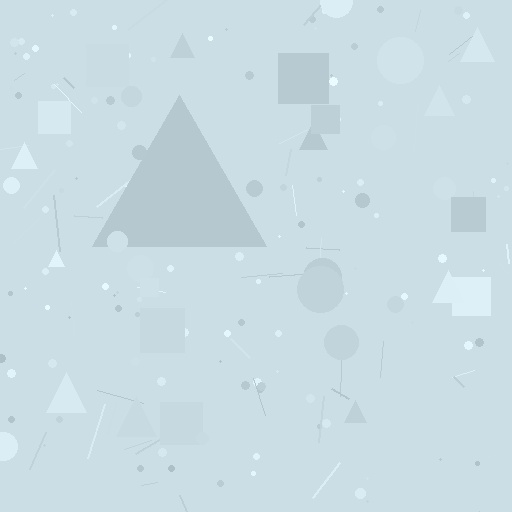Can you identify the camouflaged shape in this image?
The camouflaged shape is a triangle.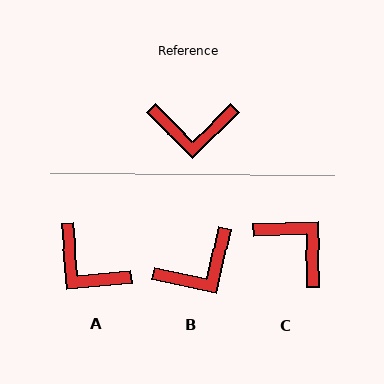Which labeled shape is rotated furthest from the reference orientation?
C, about 136 degrees away.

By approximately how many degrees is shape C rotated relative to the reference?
Approximately 136 degrees counter-clockwise.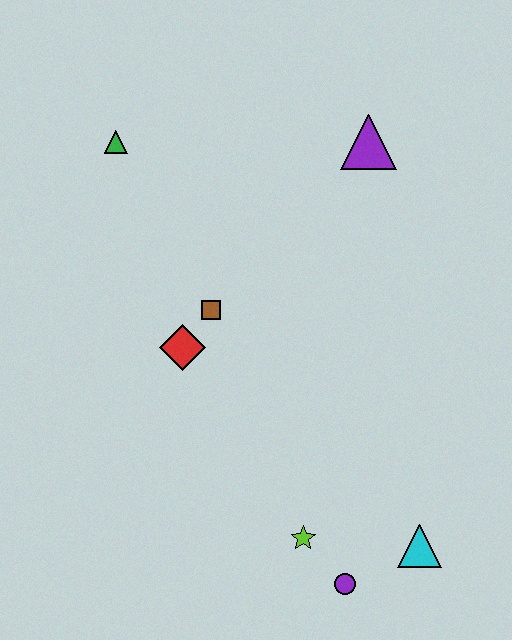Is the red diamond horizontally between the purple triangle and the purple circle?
No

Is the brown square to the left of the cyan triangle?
Yes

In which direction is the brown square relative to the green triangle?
The brown square is below the green triangle.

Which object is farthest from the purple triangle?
The purple circle is farthest from the purple triangle.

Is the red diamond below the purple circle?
No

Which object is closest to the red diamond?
The brown square is closest to the red diamond.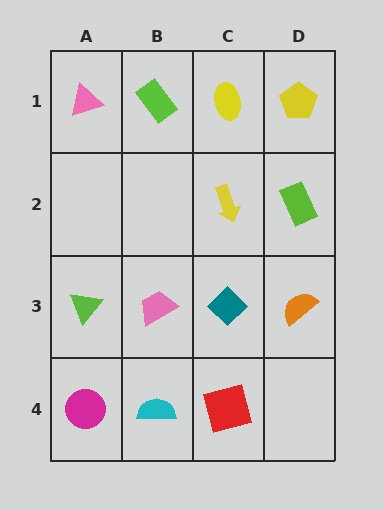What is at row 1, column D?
A yellow pentagon.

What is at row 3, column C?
A teal diamond.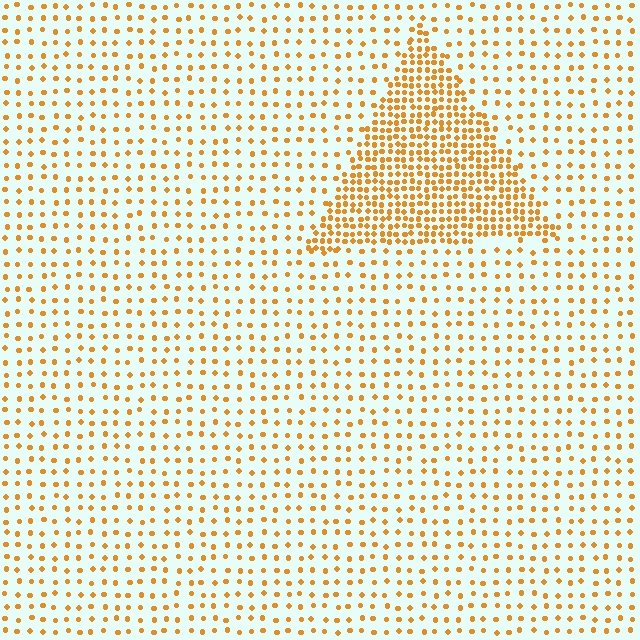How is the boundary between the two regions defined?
The boundary is defined by a change in element density (approximately 2.7x ratio). All elements are the same color, size, and shape.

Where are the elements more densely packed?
The elements are more densely packed inside the triangle boundary.